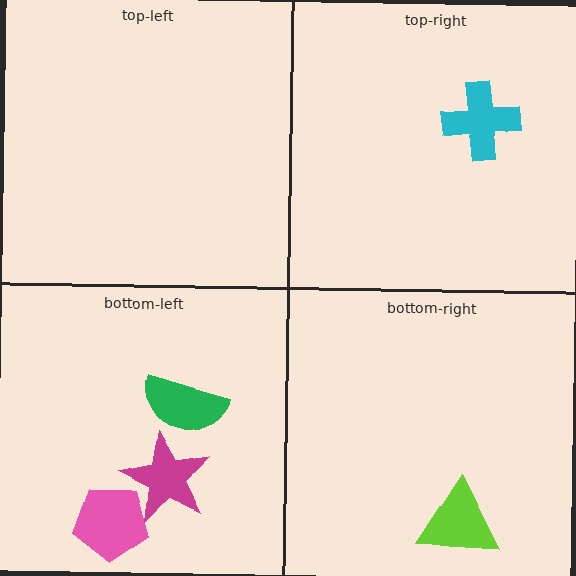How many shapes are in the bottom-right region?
1.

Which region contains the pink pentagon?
The bottom-left region.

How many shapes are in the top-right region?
1.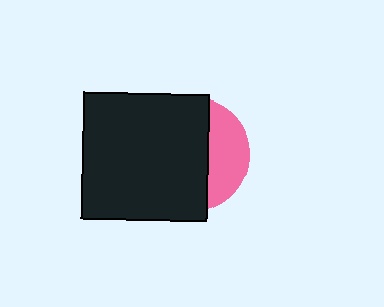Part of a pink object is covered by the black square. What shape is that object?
It is a circle.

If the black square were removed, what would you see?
You would see the complete pink circle.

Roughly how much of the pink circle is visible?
A small part of it is visible (roughly 32%).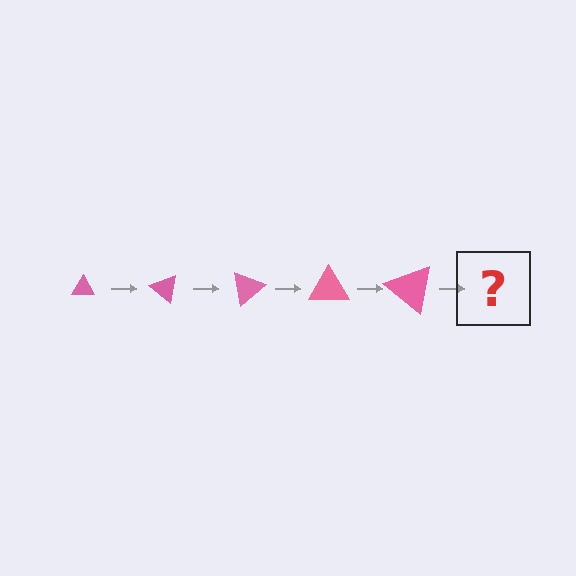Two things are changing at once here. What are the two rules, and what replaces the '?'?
The two rules are that the triangle grows larger each step and it rotates 40 degrees each step. The '?' should be a triangle, larger than the previous one and rotated 200 degrees from the start.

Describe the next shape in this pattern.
It should be a triangle, larger than the previous one and rotated 200 degrees from the start.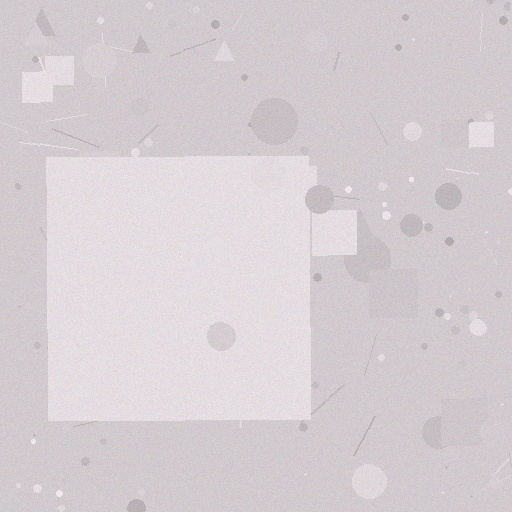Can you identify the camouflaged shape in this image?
The camouflaged shape is a square.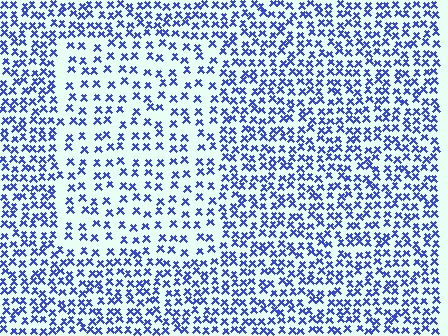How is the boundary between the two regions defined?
The boundary is defined by a change in element density (approximately 1.8x ratio). All elements are the same color, size, and shape.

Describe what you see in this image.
The image contains small blue elements arranged at two different densities. A rectangle-shaped region is visible where the elements are less densely packed than the surrounding area.